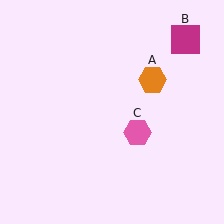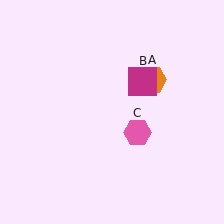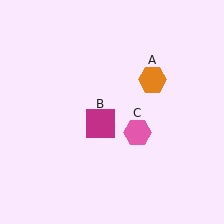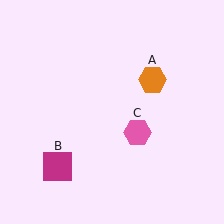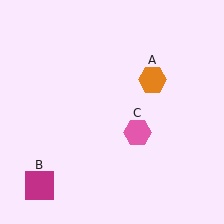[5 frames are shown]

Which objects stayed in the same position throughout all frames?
Orange hexagon (object A) and pink hexagon (object C) remained stationary.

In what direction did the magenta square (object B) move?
The magenta square (object B) moved down and to the left.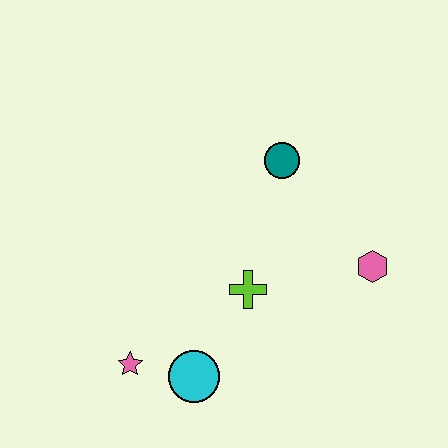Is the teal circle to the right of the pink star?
Yes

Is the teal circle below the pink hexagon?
No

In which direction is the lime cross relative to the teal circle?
The lime cross is below the teal circle.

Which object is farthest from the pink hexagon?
The pink star is farthest from the pink hexagon.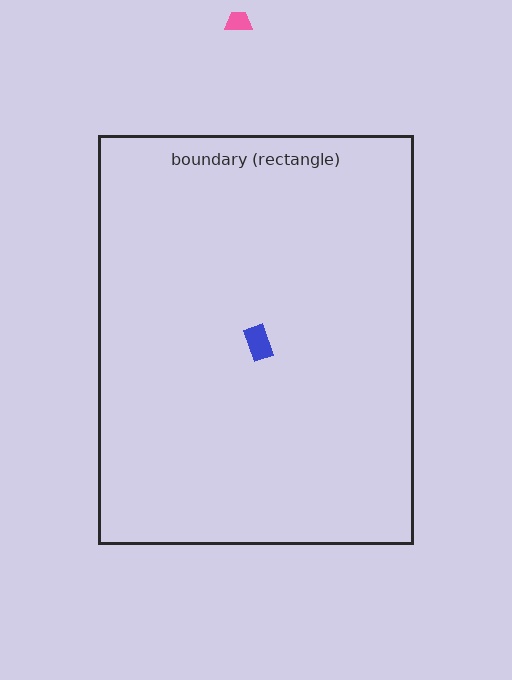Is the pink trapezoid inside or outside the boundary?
Outside.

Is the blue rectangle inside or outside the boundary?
Inside.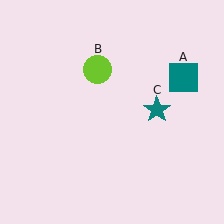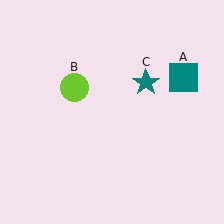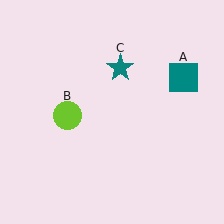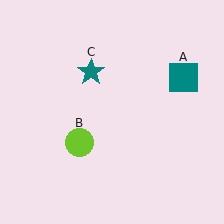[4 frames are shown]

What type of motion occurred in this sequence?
The lime circle (object B), teal star (object C) rotated counterclockwise around the center of the scene.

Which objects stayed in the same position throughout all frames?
Teal square (object A) remained stationary.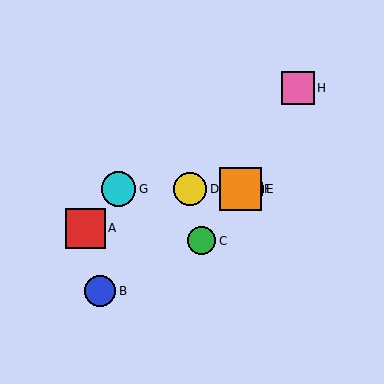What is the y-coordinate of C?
Object C is at y≈241.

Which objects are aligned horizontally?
Objects D, E, F, G are aligned horizontally.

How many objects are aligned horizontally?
4 objects (D, E, F, G) are aligned horizontally.